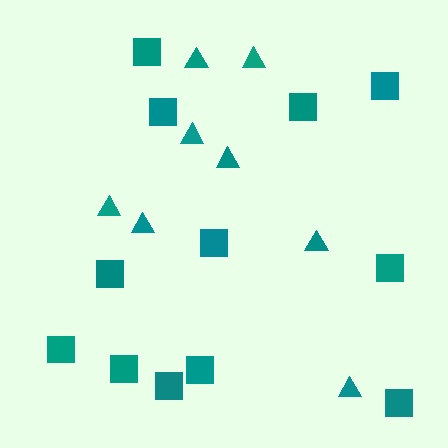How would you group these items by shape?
There are 2 groups: one group of squares (12) and one group of triangles (8).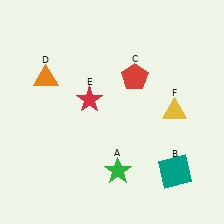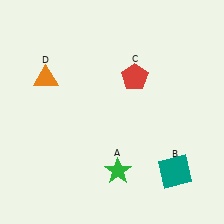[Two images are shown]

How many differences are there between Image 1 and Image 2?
There are 2 differences between the two images.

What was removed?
The red star (E), the yellow triangle (F) were removed in Image 2.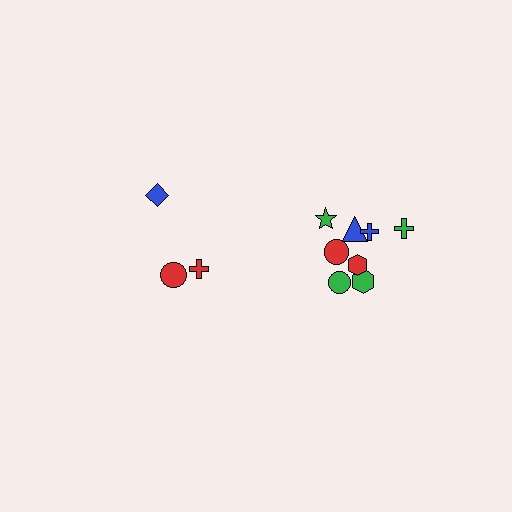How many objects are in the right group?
There are 8 objects.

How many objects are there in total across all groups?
There are 11 objects.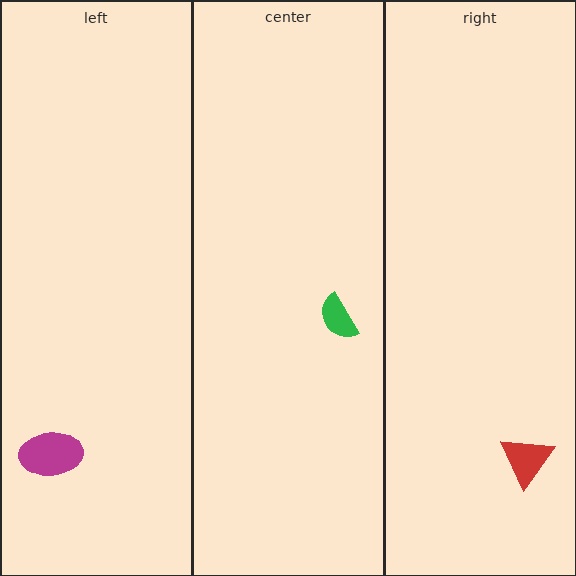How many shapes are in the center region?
1.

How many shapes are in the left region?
1.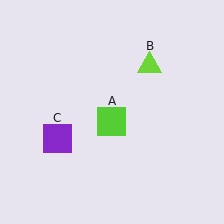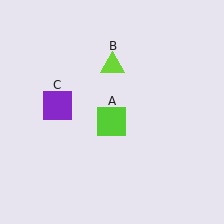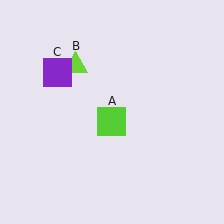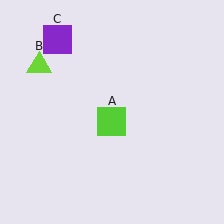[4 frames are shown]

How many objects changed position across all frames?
2 objects changed position: lime triangle (object B), purple square (object C).